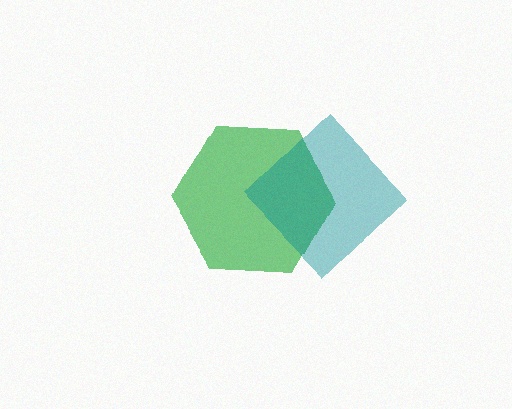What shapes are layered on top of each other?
The layered shapes are: a green hexagon, a teal diamond.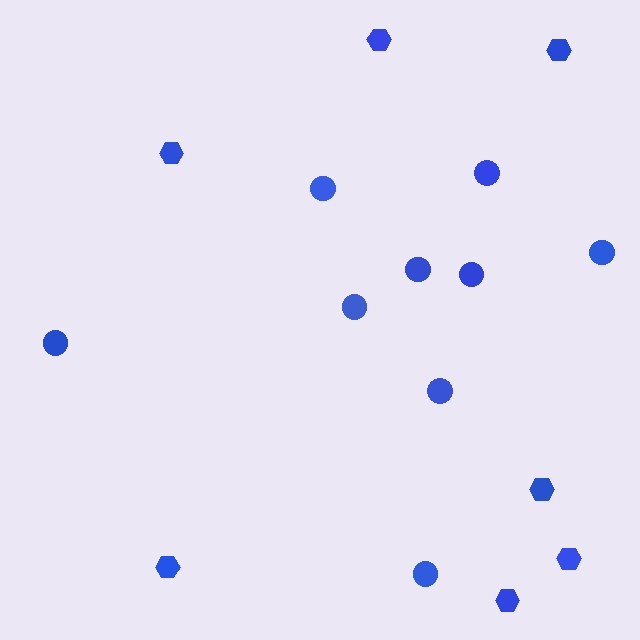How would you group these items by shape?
There are 2 groups: one group of circles (9) and one group of hexagons (7).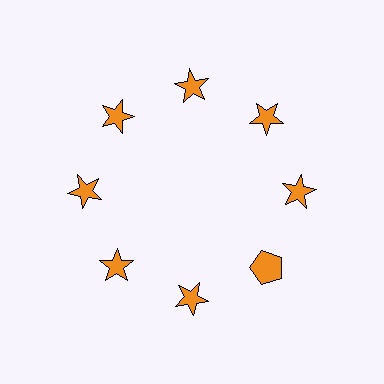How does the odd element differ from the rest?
It has a different shape: pentagon instead of star.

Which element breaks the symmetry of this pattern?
The orange pentagon at roughly the 4 o'clock position breaks the symmetry. All other shapes are orange stars.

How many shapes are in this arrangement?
There are 8 shapes arranged in a ring pattern.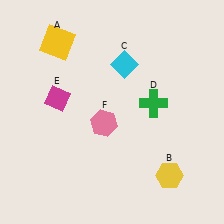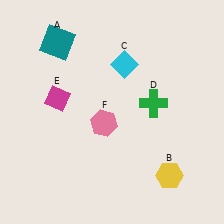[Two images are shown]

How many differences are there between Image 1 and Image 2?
There is 1 difference between the two images.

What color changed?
The square (A) changed from yellow in Image 1 to teal in Image 2.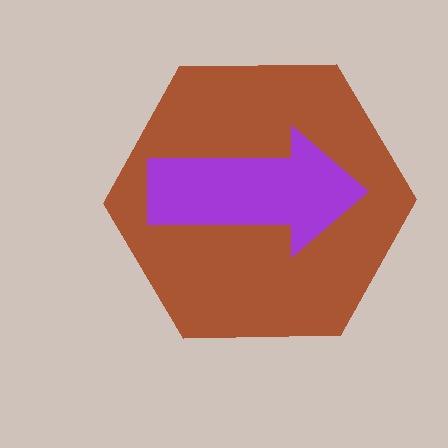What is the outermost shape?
The brown hexagon.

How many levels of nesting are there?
2.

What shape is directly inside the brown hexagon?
The purple arrow.